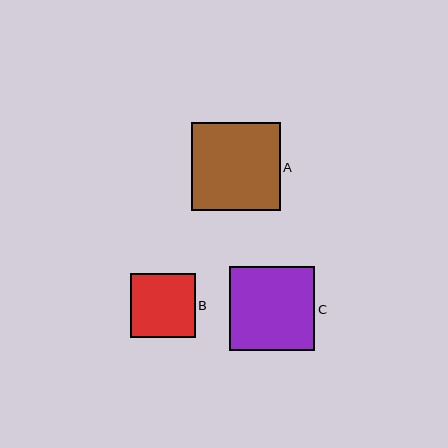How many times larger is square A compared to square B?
Square A is approximately 1.4 times the size of square B.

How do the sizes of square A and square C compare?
Square A and square C are approximately the same size.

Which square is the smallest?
Square B is the smallest with a size of approximately 65 pixels.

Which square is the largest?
Square A is the largest with a size of approximately 88 pixels.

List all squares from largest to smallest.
From largest to smallest: A, C, B.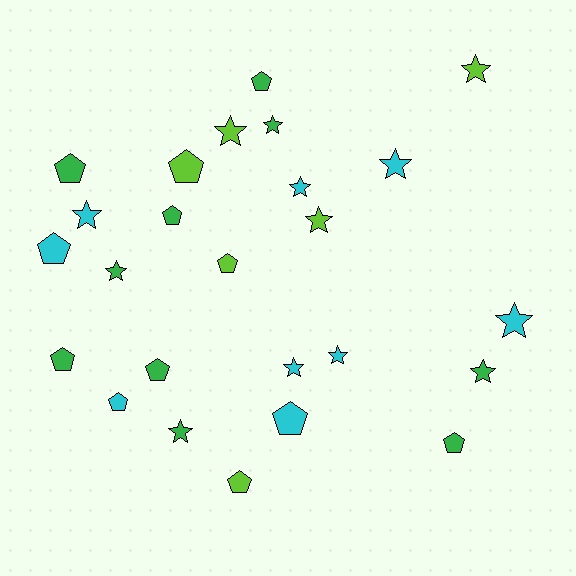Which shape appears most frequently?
Star, with 13 objects.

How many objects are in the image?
There are 25 objects.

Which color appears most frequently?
Green, with 10 objects.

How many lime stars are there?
There are 3 lime stars.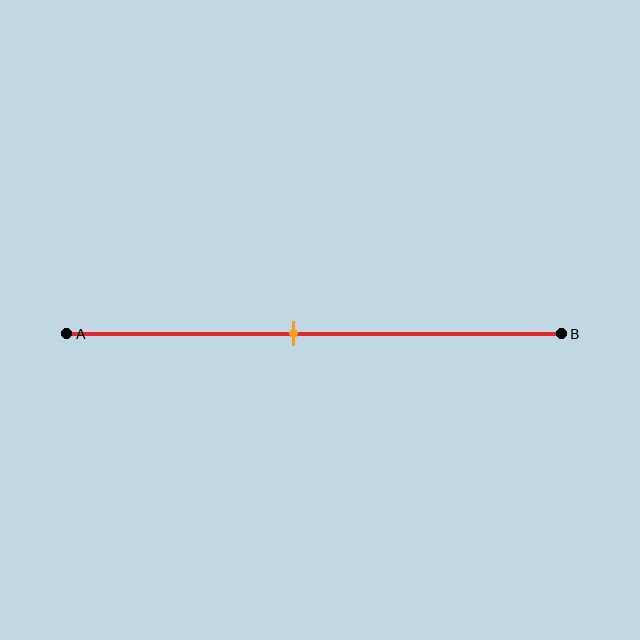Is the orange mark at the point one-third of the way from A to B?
No, the mark is at about 45% from A, not at the 33% one-third point.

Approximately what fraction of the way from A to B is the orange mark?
The orange mark is approximately 45% of the way from A to B.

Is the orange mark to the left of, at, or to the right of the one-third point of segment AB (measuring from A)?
The orange mark is to the right of the one-third point of segment AB.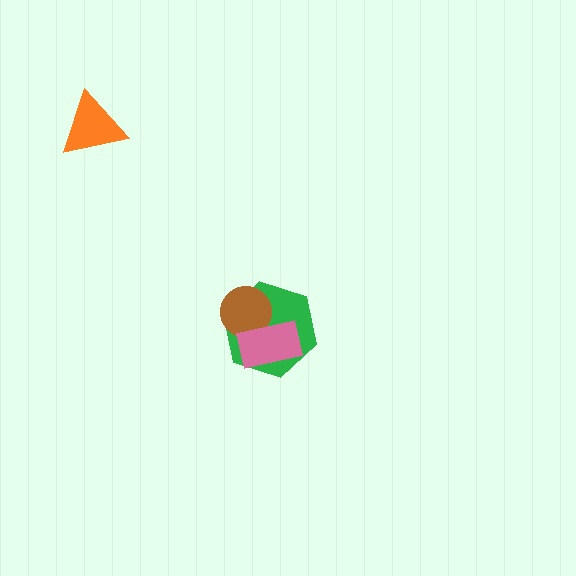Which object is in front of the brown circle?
The pink rectangle is in front of the brown circle.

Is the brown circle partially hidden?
Yes, it is partially covered by another shape.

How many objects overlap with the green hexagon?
2 objects overlap with the green hexagon.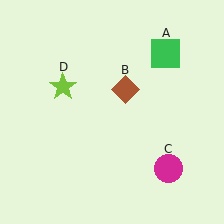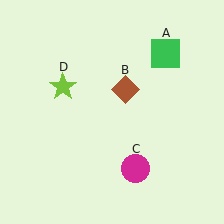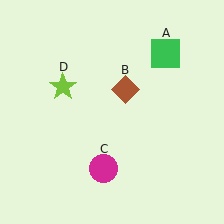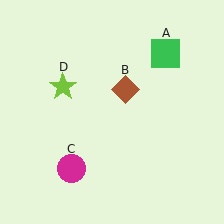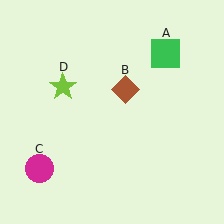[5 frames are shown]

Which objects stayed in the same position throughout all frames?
Green square (object A) and brown diamond (object B) and lime star (object D) remained stationary.